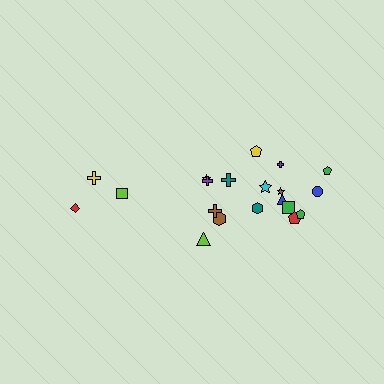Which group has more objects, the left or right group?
The right group.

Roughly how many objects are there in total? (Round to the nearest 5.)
Roughly 20 objects in total.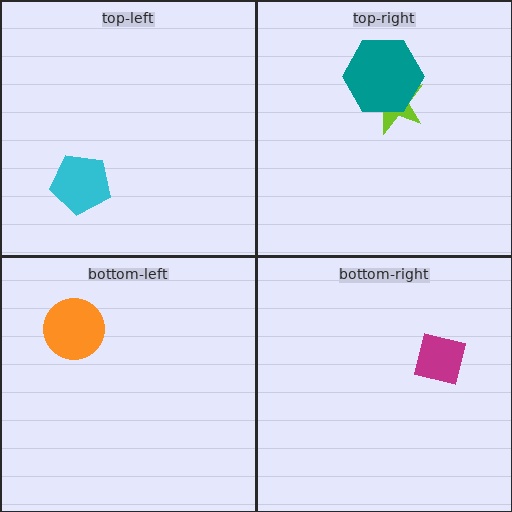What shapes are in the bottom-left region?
The orange circle.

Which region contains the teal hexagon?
The top-right region.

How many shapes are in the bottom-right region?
1.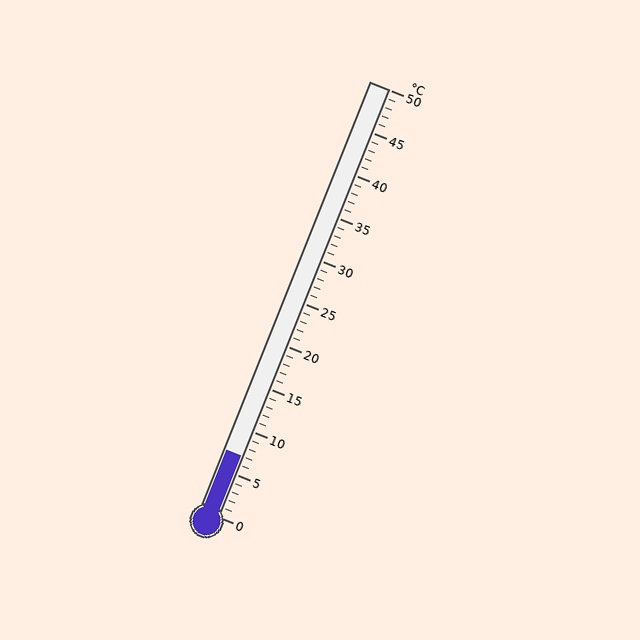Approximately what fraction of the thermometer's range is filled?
The thermometer is filled to approximately 15% of its range.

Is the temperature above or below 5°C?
The temperature is above 5°C.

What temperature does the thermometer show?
The thermometer shows approximately 7°C.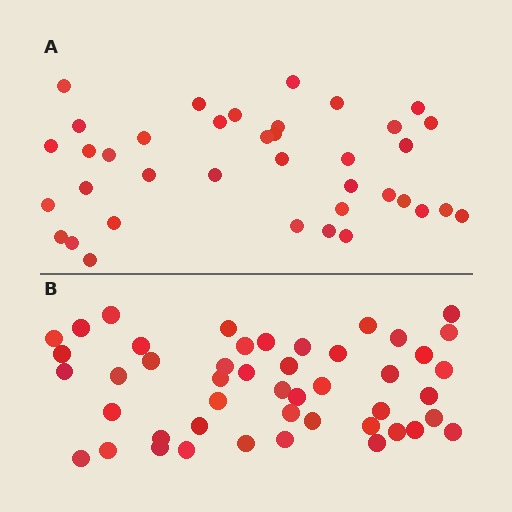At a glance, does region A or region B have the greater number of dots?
Region B (the bottom region) has more dots.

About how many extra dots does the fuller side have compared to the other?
Region B has roughly 8 or so more dots than region A.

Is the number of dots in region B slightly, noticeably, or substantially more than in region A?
Region B has only slightly more — the two regions are fairly close. The ratio is roughly 1.2 to 1.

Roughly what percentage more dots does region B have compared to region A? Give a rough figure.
About 25% more.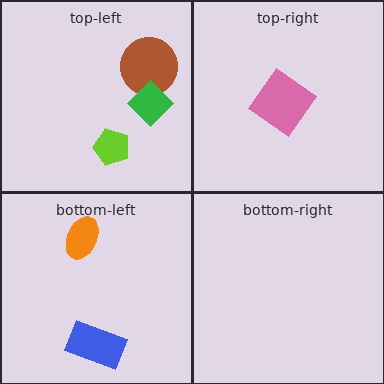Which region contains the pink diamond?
The top-right region.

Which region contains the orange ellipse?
The bottom-left region.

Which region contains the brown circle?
The top-left region.